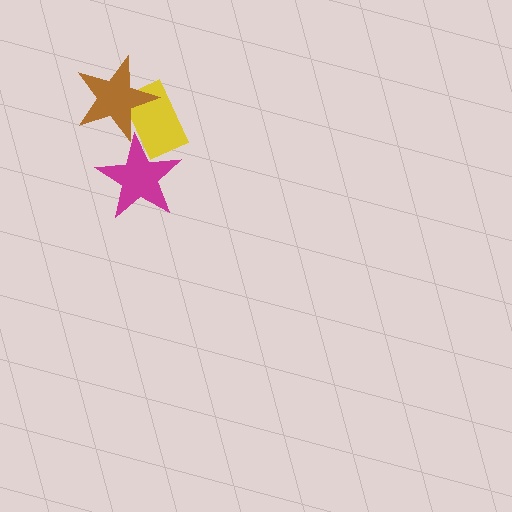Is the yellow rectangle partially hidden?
Yes, it is partially covered by another shape.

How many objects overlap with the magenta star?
1 object overlaps with the magenta star.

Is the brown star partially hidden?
No, no other shape covers it.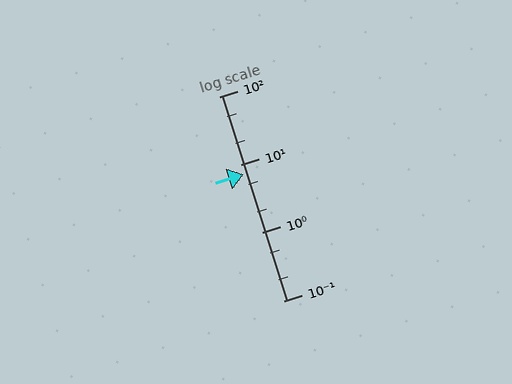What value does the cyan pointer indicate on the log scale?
The pointer indicates approximately 7.3.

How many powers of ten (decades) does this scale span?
The scale spans 3 decades, from 0.1 to 100.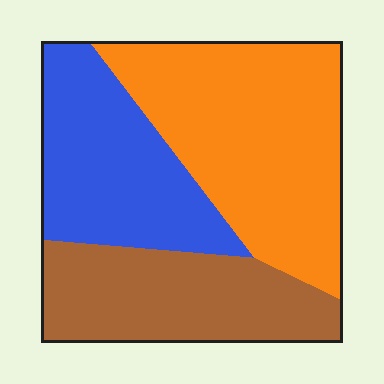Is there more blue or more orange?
Orange.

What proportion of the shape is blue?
Blue takes up about one quarter (1/4) of the shape.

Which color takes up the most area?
Orange, at roughly 45%.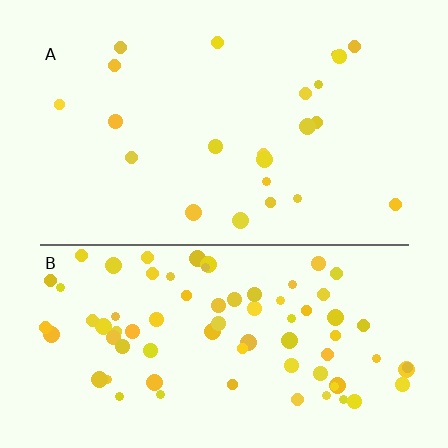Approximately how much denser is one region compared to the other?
Approximately 3.4× — region B over region A.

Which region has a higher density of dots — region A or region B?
B (the bottom).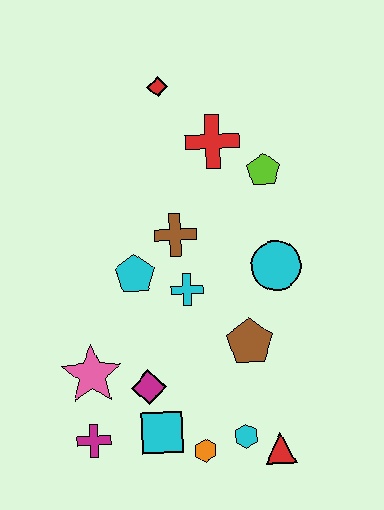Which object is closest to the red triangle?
The cyan hexagon is closest to the red triangle.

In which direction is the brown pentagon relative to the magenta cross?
The brown pentagon is to the right of the magenta cross.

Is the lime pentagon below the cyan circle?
No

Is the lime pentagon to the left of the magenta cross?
No